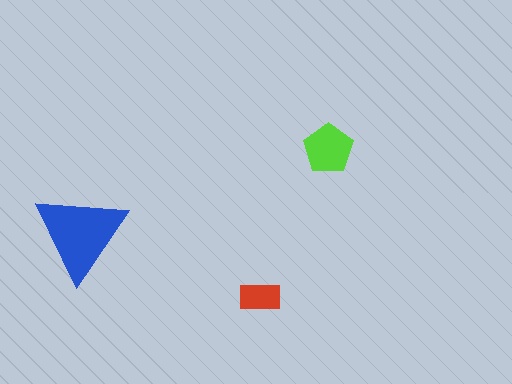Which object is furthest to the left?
The blue triangle is leftmost.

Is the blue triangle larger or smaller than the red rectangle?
Larger.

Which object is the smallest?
The red rectangle.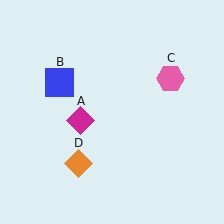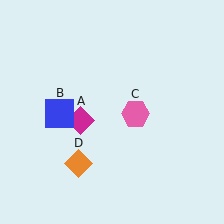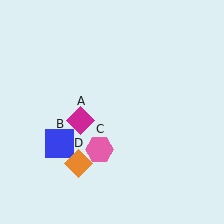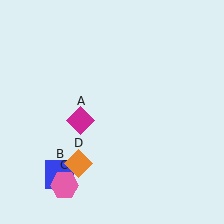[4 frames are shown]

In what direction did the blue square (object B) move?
The blue square (object B) moved down.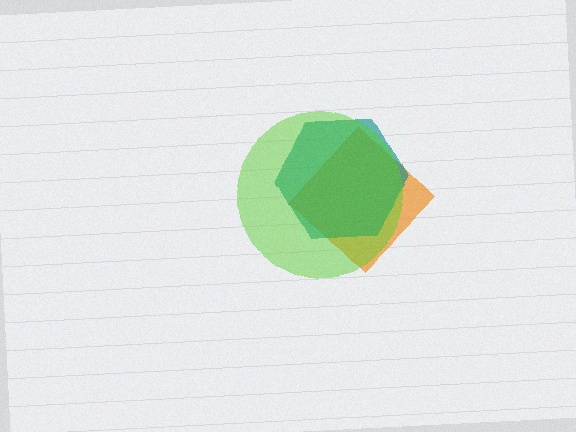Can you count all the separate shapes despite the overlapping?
Yes, there are 3 separate shapes.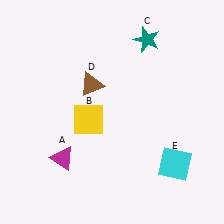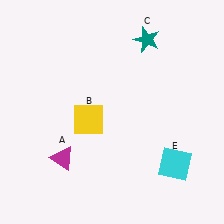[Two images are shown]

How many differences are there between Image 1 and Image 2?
There is 1 difference between the two images.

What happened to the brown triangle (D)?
The brown triangle (D) was removed in Image 2. It was in the top-left area of Image 1.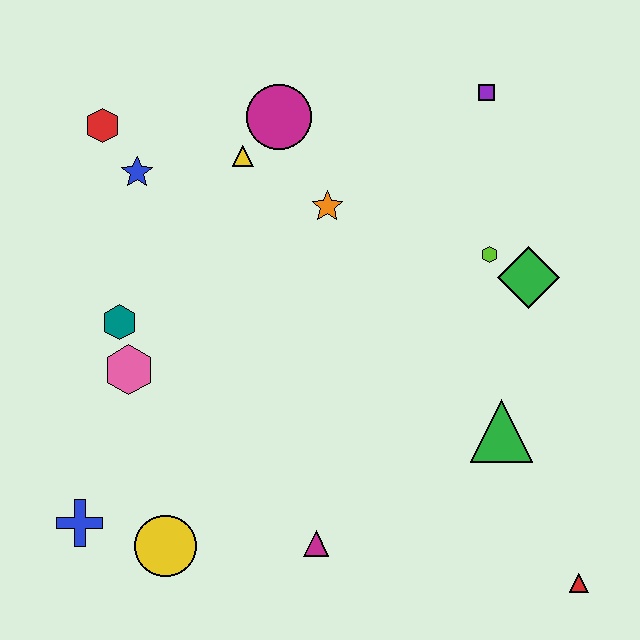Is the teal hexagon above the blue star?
No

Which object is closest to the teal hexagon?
The pink hexagon is closest to the teal hexagon.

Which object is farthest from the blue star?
The red triangle is farthest from the blue star.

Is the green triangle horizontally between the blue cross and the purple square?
No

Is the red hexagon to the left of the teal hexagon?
Yes